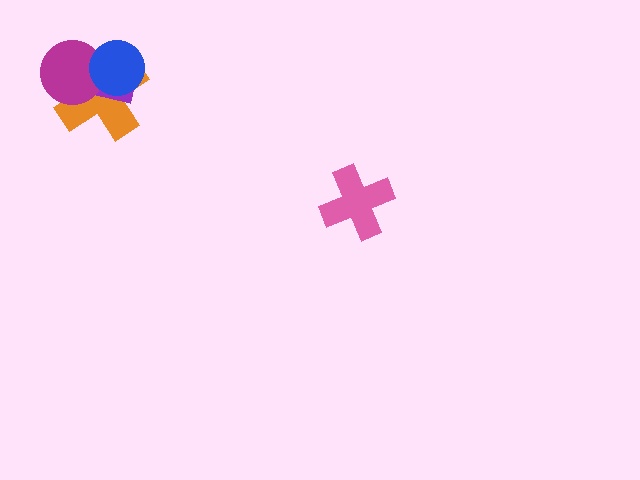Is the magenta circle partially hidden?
Yes, it is partially covered by another shape.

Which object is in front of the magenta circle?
The blue circle is in front of the magenta circle.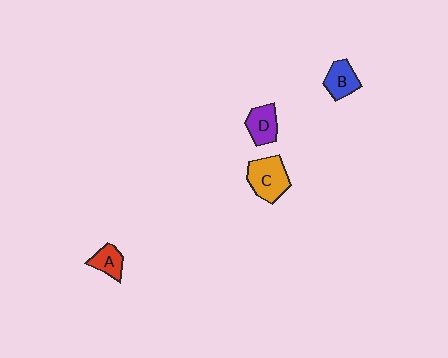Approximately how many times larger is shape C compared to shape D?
Approximately 1.4 times.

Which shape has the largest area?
Shape C (orange).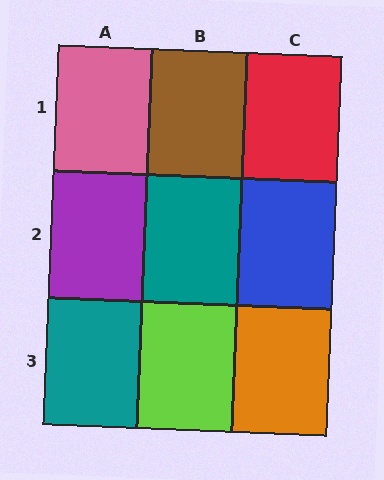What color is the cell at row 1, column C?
Red.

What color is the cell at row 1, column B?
Brown.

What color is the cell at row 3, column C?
Orange.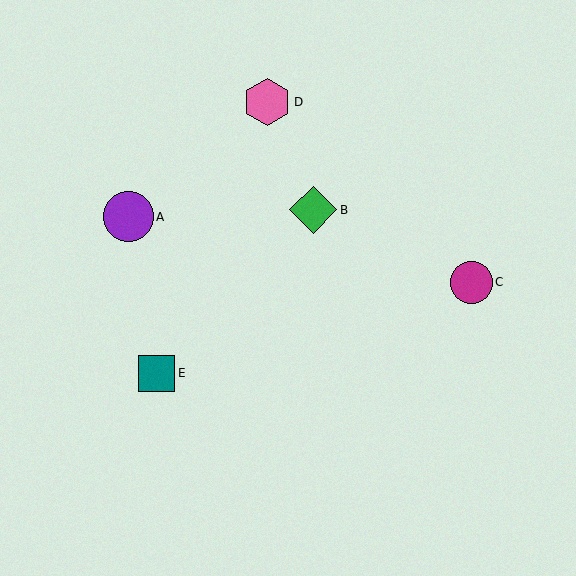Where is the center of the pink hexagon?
The center of the pink hexagon is at (267, 102).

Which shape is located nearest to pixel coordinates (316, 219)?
The green diamond (labeled B) at (313, 210) is nearest to that location.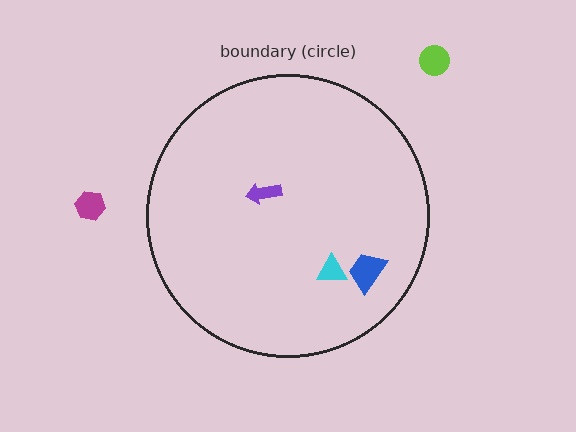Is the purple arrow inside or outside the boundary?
Inside.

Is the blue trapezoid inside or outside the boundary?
Inside.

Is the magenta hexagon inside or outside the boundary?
Outside.